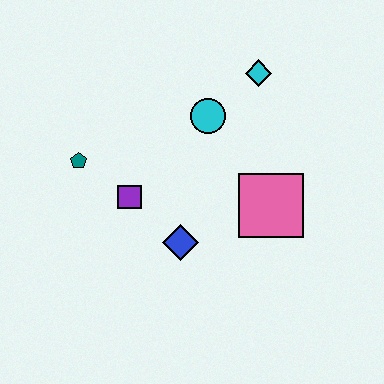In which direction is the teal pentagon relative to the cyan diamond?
The teal pentagon is to the left of the cyan diamond.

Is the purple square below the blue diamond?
No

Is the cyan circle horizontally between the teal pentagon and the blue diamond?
No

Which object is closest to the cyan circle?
The cyan diamond is closest to the cyan circle.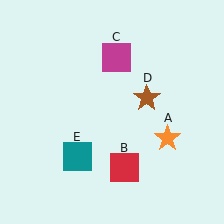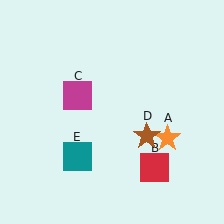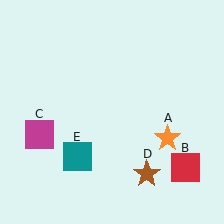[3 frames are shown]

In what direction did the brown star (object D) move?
The brown star (object D) moved down.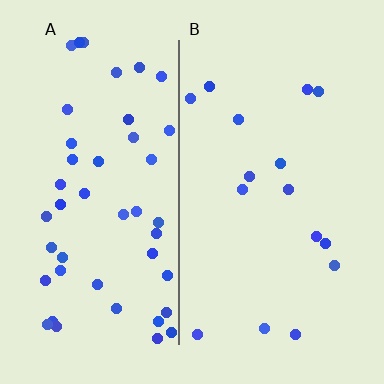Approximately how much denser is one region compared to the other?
Approximately 2.9× — region A over region B.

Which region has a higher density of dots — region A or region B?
A (the left).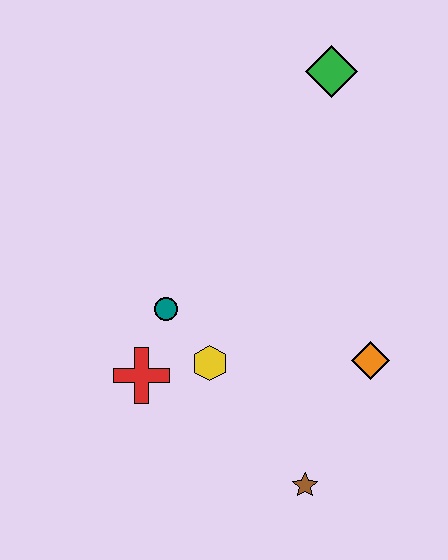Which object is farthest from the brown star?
The green diamond is farthest from the brown star.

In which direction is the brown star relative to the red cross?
The brown star is to the right of the red cross.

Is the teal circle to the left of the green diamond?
Yes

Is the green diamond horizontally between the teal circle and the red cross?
No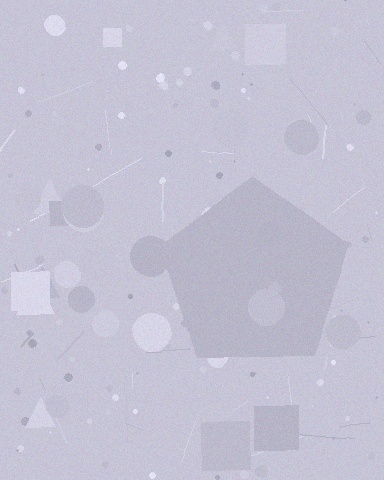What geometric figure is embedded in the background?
A pentagon is embedded in the background.